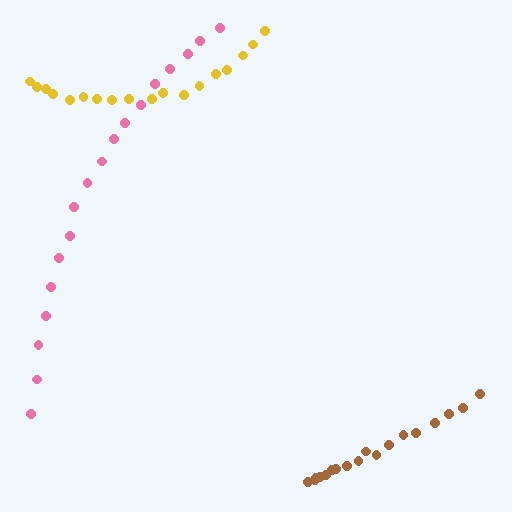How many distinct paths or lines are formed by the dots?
There are 3 distinct paths.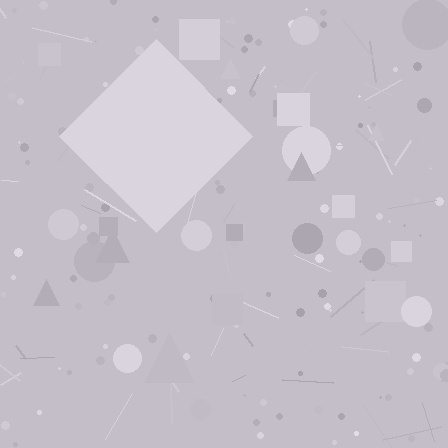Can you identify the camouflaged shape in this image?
The camouflaged shape is a diamond.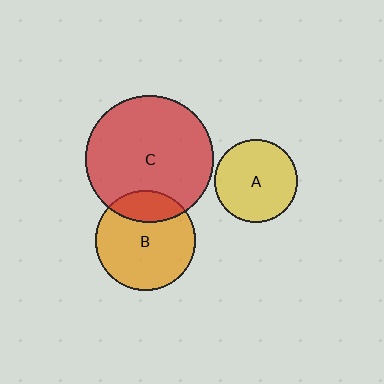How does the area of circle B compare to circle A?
Approximately 1.5 times.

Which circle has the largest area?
Circle C (red).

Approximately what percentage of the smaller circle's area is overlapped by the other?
Approximately 20%.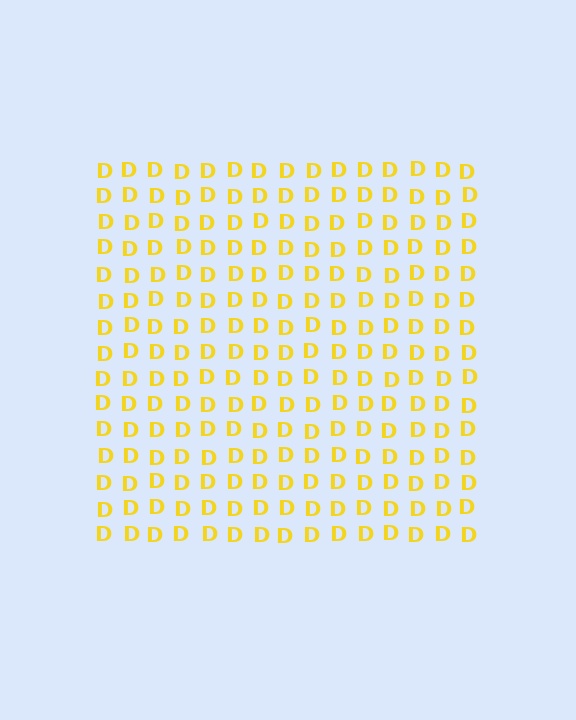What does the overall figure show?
The overall figure shows a square.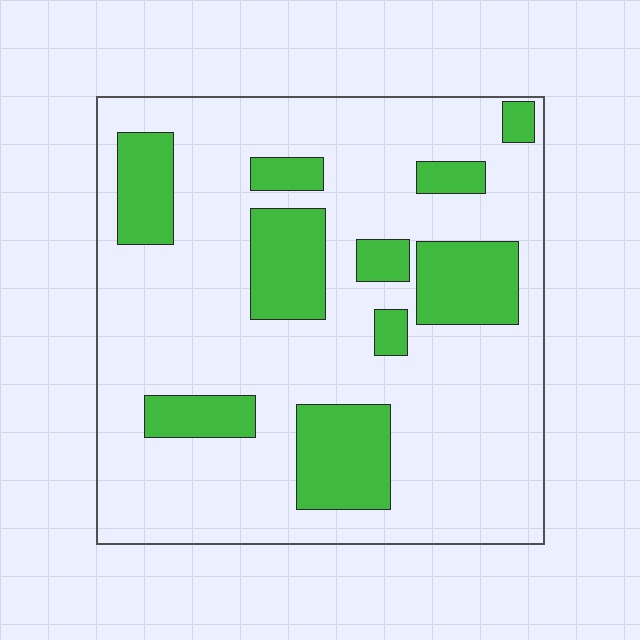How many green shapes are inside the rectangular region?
10.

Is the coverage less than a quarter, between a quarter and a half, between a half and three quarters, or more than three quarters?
Less than a quarter.